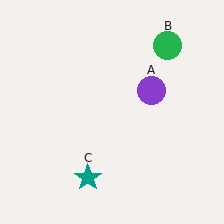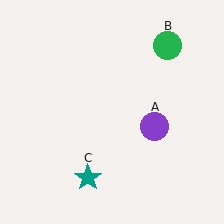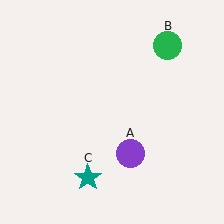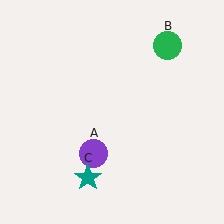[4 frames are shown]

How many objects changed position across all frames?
1 object changed position: purple circle (object A).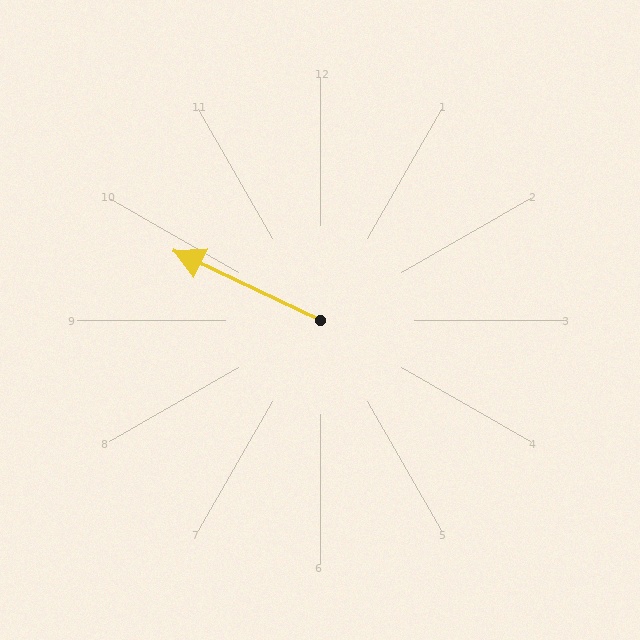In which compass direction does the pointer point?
Northwest.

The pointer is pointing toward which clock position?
Roughly 10 o'clock.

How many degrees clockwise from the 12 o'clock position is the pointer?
Approximately 296 degrees.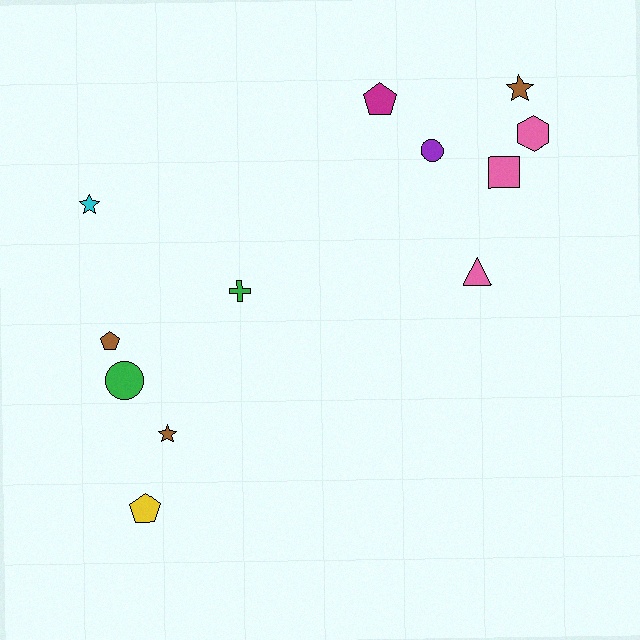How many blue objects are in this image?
There are no blue objects.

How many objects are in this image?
There are 12 objects.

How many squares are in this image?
There is 1 square.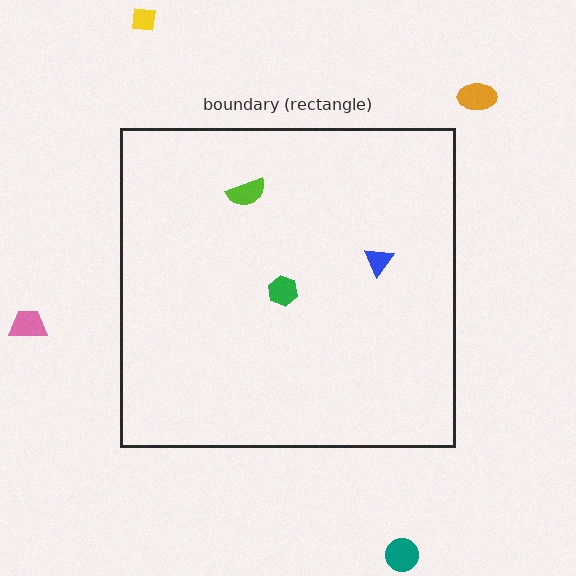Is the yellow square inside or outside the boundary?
Outside.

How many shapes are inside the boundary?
3 inside, 4 outside.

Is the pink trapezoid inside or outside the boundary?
Outside.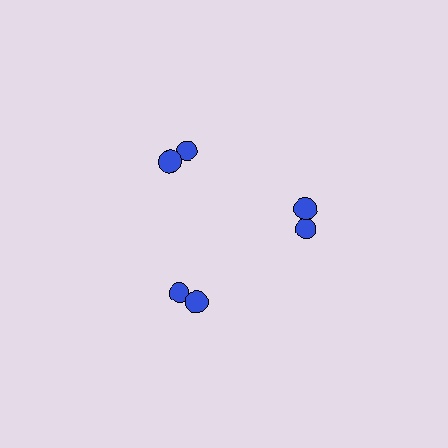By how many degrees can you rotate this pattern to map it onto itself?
The pattern maps onto itself every 120 degrees of rotation.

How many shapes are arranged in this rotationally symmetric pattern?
There are 6 shapes, arranged in 3 groups of 2.